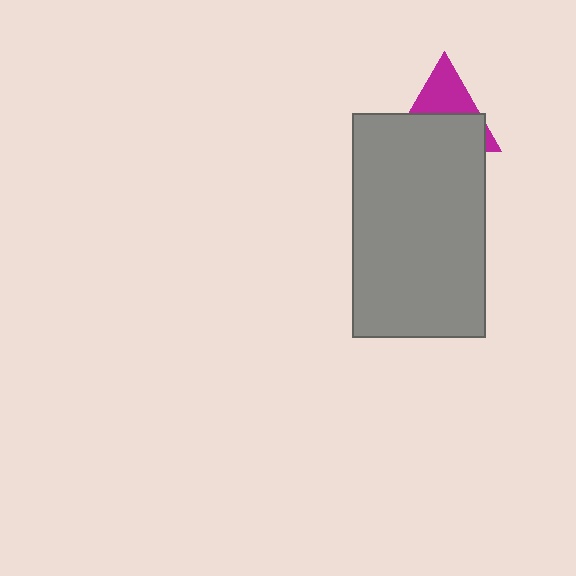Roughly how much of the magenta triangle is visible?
A small part of it is visible (roughly 43%).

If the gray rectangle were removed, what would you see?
You would see the complete magenta triangle.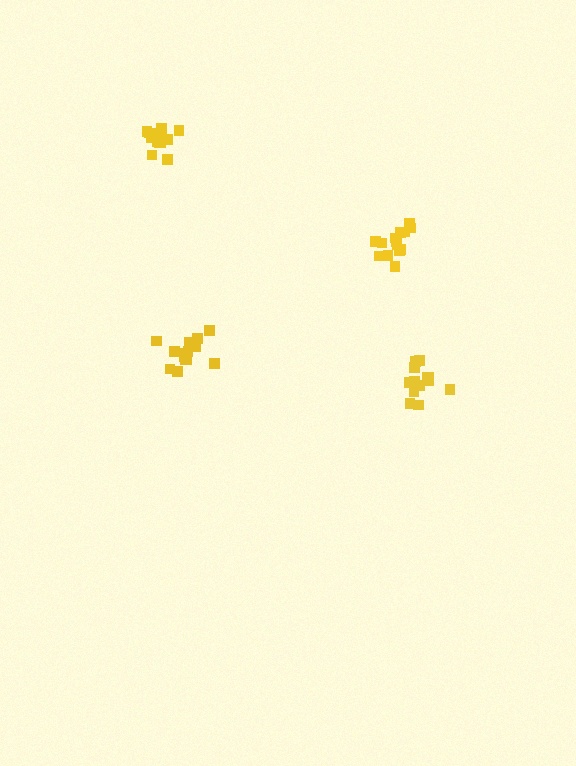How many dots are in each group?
Group 1: 16 dots, Group 2: 15 dots, Group 3: 15 dots, Group 4: 15 dots (61 total).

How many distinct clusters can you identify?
There are 4 distinct clusters.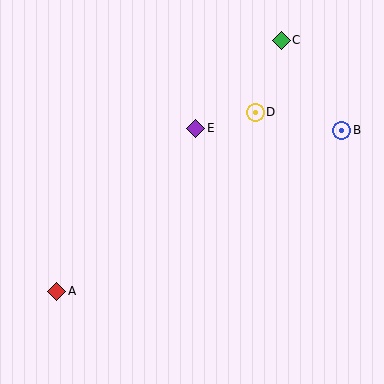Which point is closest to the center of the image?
Point E at (196, 128) is closest to the center.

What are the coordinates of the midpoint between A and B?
The midpoint between A and B is at (199, 211).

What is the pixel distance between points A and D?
The distance between A and D is 267 pixels.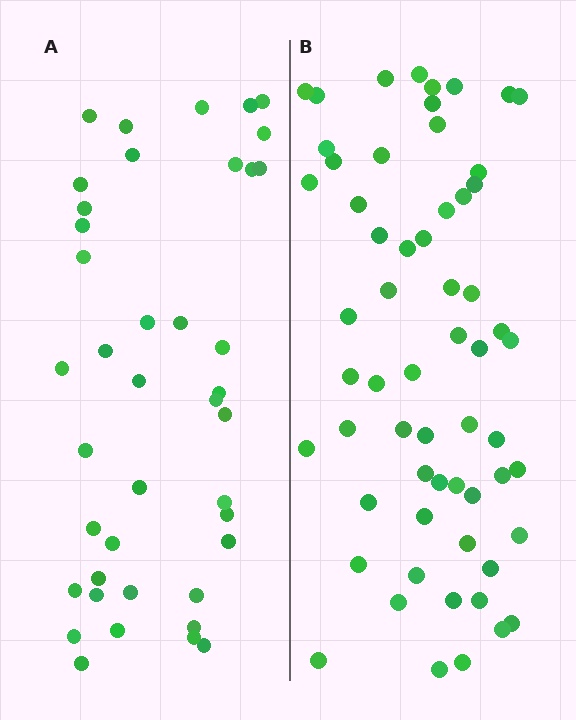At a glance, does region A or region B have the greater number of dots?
Region B (the right region) has more dots.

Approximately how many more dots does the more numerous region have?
Region B has approximately 20 more dots than region A.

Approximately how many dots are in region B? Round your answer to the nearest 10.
About 60 dots.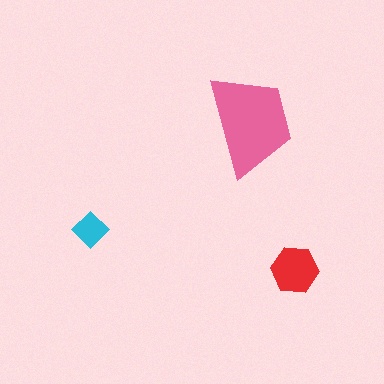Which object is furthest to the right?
The red hexagon is rightmost.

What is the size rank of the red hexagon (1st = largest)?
2nd.